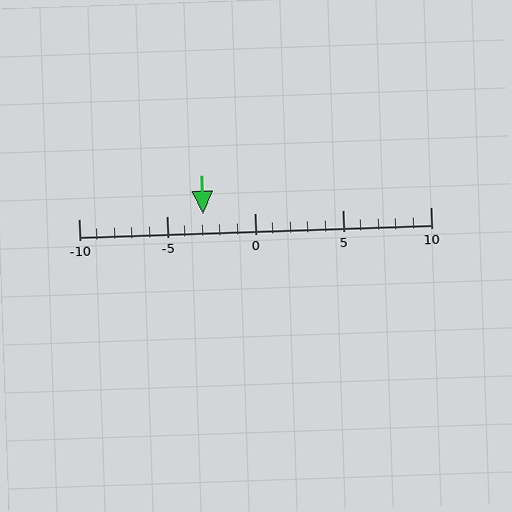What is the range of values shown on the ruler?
The ruler shows values from -10 to 10.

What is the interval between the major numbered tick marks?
The major tick marks are spaced 5 units apart.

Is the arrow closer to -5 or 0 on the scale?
The arrow is closer to -5.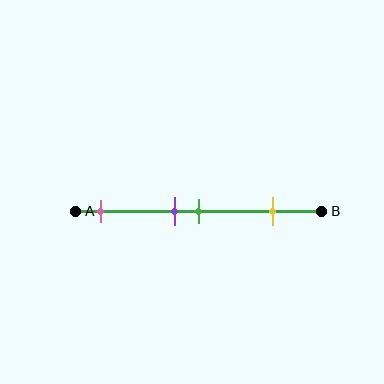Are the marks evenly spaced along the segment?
No, the marks are not evenly spaced.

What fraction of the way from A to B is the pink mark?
The pink mark is approximately 10% (0.1) of the way from A to B.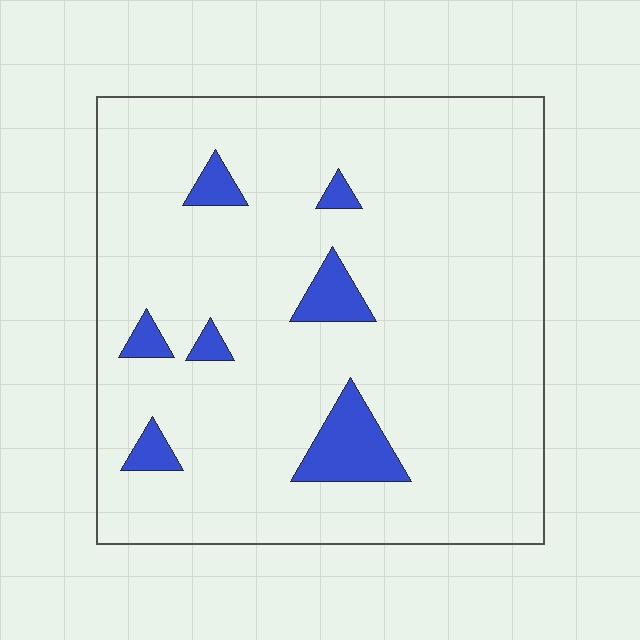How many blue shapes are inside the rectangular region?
7.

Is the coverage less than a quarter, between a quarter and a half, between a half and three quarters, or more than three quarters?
Less than a quarter.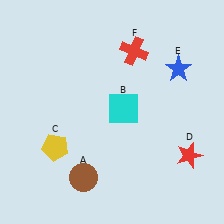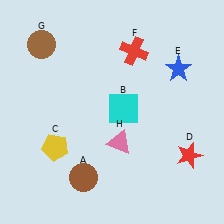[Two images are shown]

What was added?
A brown circle (G), a pink triangle (H) were added in Image 2.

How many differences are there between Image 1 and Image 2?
There are 2 differences between the two images.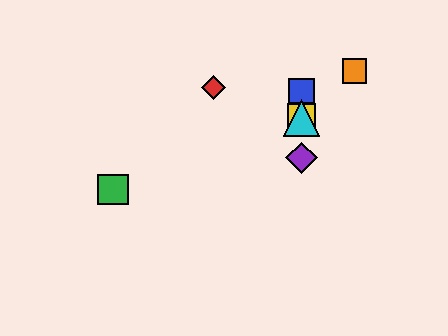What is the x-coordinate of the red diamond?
The red diamond is at x≈214.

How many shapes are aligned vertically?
4 shapes (the blue square, the yellow square, the purple diamond, the cyan triangle) are aligned vertically.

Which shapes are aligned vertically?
The blue square, the yellow square, the purple diamond, the cyan triangle are aligned vertically.